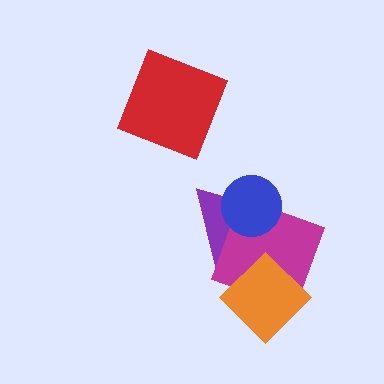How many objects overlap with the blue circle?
2 objects overlap with the blue circle.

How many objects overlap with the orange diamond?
1 object overlaps with the orange diamond.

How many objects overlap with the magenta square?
3 objects overlap with the magenta square.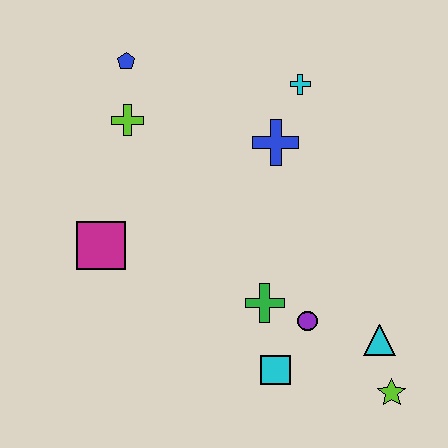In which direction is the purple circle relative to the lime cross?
The purple circle is below the lime cross.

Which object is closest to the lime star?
The cyan triangle is closest to the lime star.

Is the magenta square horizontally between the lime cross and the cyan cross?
No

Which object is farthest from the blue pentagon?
The lime star is farthest from the blue pentagon.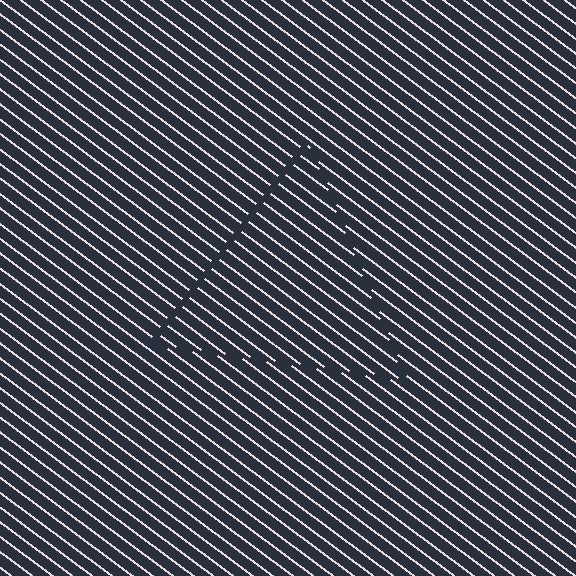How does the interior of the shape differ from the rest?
The interior of the shape contains the same grating, shifted by half a period — the contour is defined by the phase discontinuity where line-ends from the inner and outer gratings abut.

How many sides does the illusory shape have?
3 sides — the line-ends trace a triangle.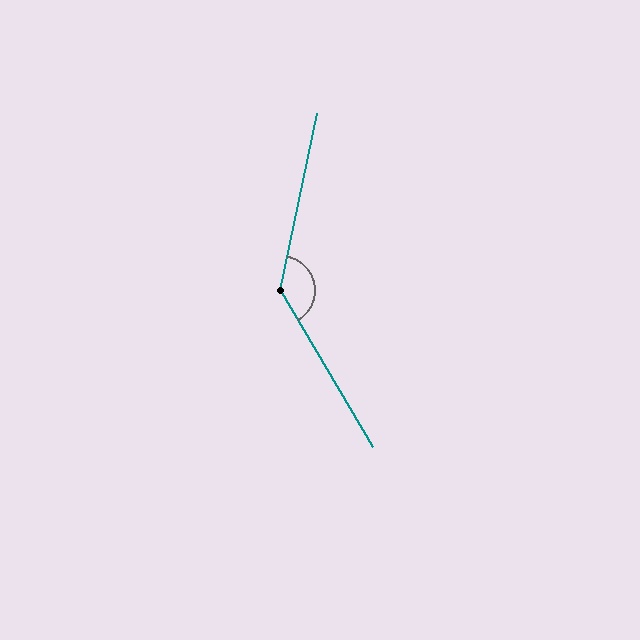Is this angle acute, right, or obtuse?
It is obtuse.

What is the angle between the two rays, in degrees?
Approximately 138 degrees.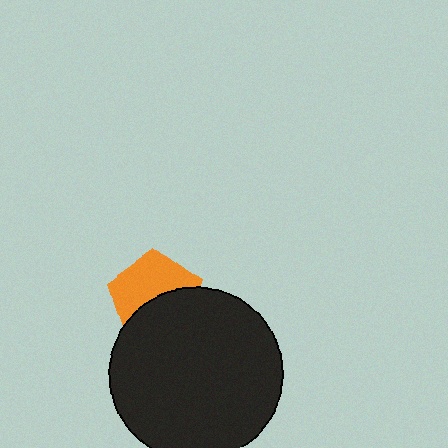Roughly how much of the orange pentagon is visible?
About half of it is visible (roughly 53%).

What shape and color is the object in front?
The object in front is a black circle.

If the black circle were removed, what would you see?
You would see the complete orange pentagon.